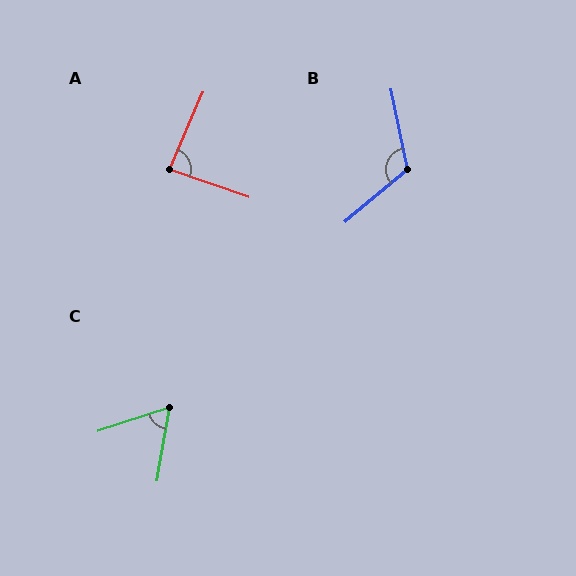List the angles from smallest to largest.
C (62°), A (86°), B (119°).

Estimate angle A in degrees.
Approximately 86 degrees.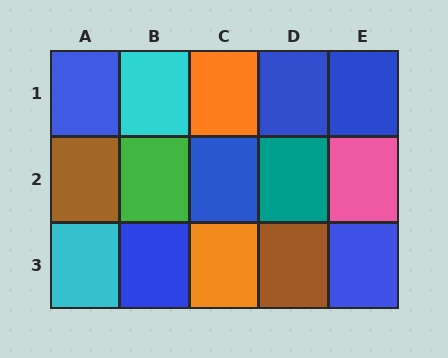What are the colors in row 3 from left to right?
Cyan, blue, orange, brown, blue.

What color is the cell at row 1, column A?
Blue.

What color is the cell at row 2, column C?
Blue.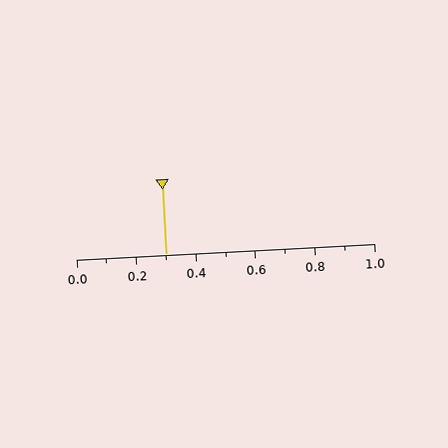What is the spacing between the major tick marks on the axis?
The major ticks are spaced 0.2 apart.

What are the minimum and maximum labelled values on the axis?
The axis runs from 0.0 to 1.0.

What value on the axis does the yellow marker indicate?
The marker indicates approximately 0.3.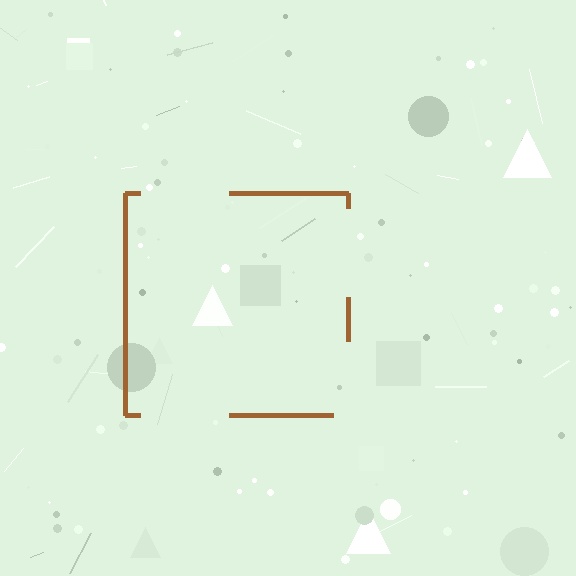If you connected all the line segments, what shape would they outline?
They would outline a square.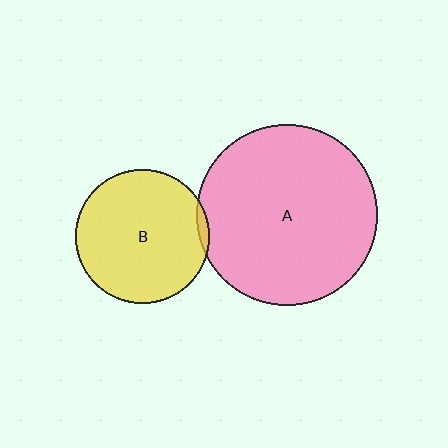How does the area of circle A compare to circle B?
Approximately 1.8 times.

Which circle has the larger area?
Circle A (pink).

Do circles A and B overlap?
Yes.